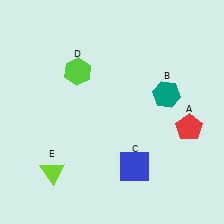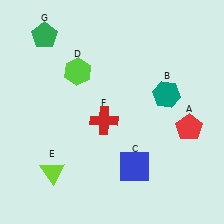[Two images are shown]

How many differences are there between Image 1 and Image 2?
There are 2 differences between the two images.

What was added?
A red cross (F), a green pentagon (G) were added in Image 2.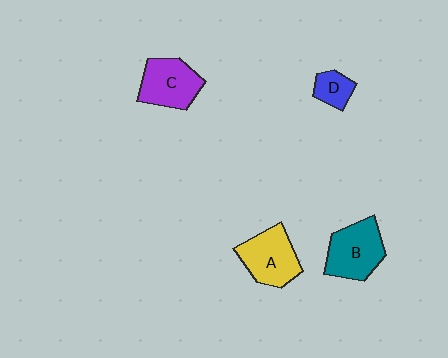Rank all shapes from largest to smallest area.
From largest to smallest: B (teal), A (yellow), C (purple), D (blue).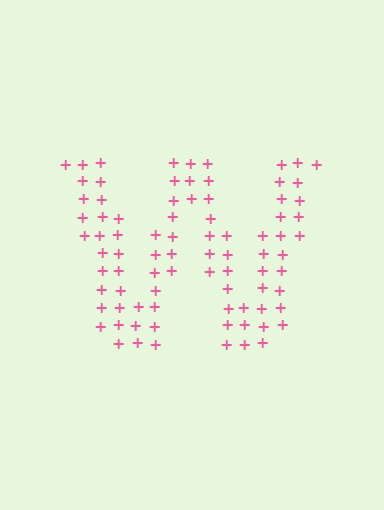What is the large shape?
The large shape is the letter W.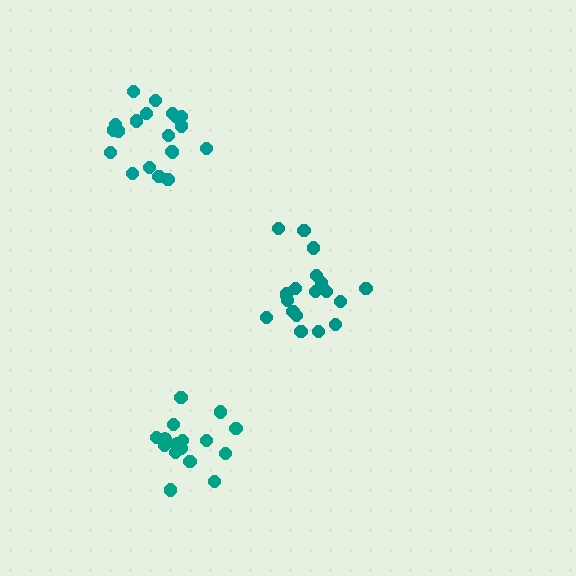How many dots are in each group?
Group 1: 16 dots, Group 2: 20 dots, Group 3: 19 dots (55 total).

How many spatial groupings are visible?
There are 3 spatial groupings.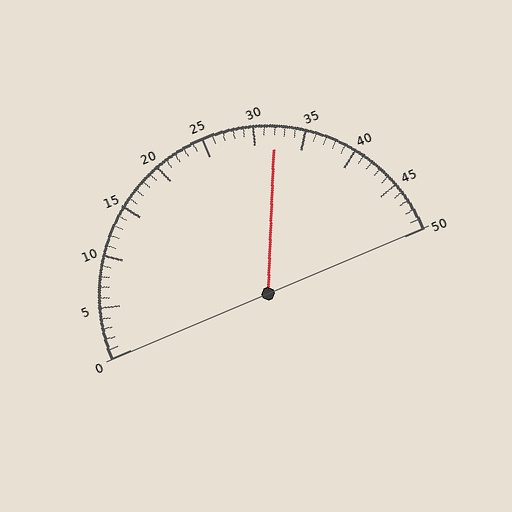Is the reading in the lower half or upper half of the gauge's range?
The reading is in the upper half of the range (0 to 50).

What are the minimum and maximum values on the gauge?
The gauge ranges from 0 to 50.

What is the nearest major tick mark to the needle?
The nearest major tick mark is 30.